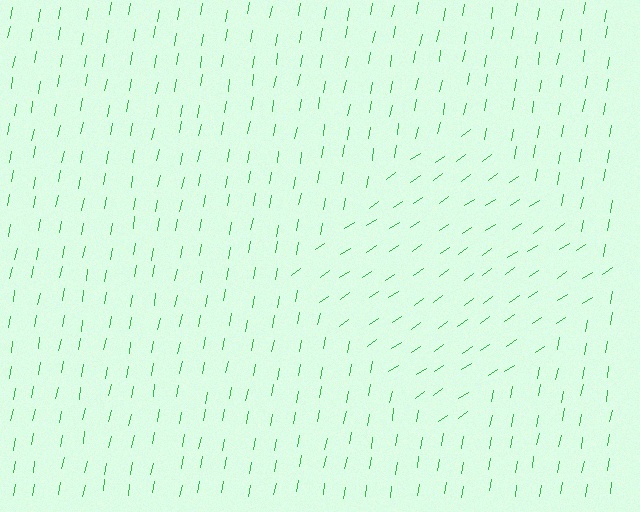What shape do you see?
I see a diamond.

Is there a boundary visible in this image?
Yes, there is a texture boundary formed by a change in line orientation.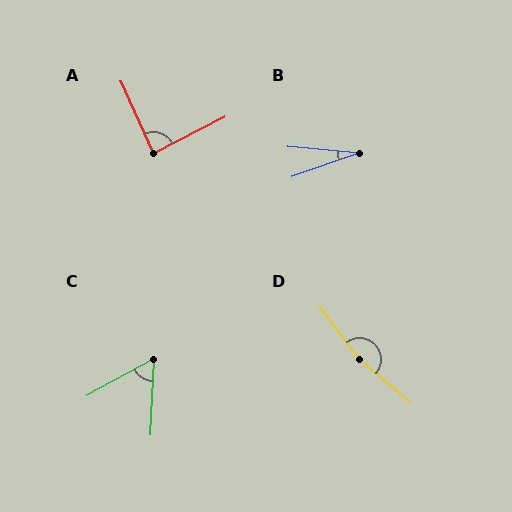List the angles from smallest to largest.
B (24°), C (59°), A (87°), D (167°).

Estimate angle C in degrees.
Approximately 59 degrees.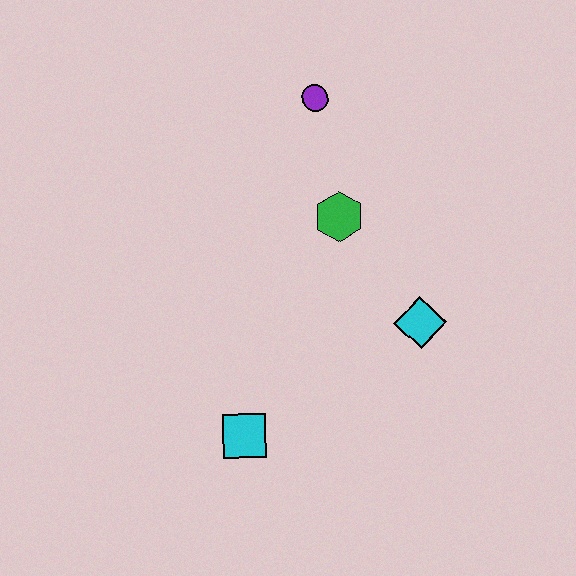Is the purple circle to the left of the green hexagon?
Yes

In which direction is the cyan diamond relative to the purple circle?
The cyan diamond is below the purple circle.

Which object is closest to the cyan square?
The cyan diamond is closest to the cyan square.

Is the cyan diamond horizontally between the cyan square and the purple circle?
No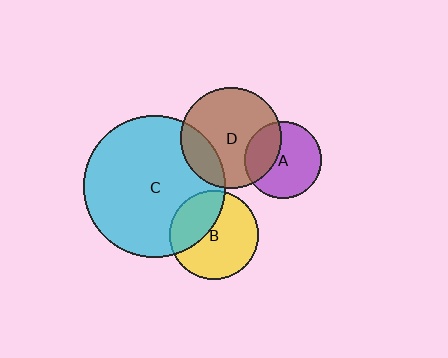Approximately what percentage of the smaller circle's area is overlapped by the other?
Approximately 35%.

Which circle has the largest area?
Circle C (cyan).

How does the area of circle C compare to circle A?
Approximately 3.4 times.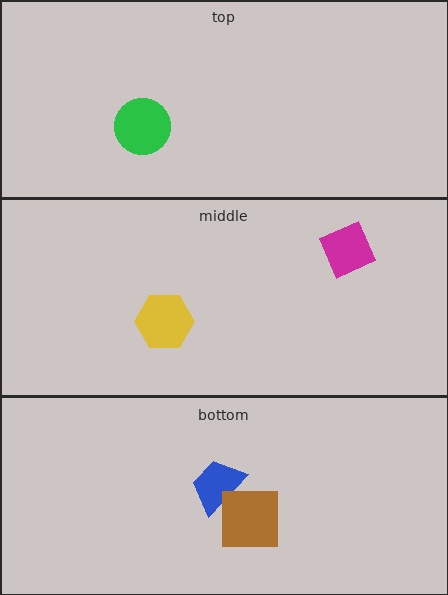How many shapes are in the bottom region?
2.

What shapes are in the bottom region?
The blue trapezoid, the brown square.